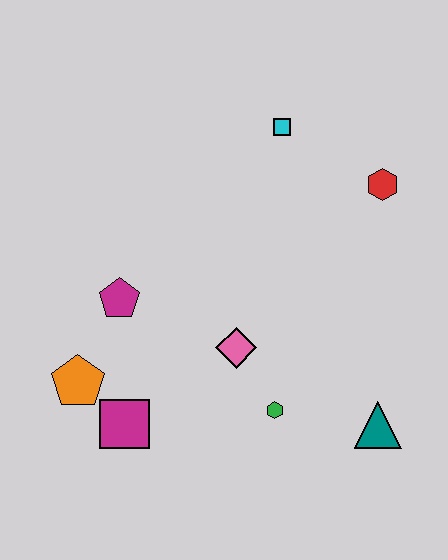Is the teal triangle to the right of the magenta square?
Yes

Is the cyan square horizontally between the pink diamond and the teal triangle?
Yes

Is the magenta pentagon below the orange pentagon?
No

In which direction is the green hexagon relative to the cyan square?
The green hexagon is below the cyan square.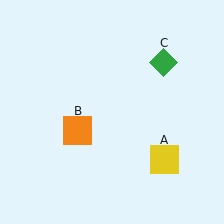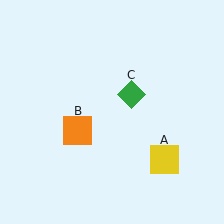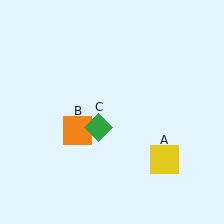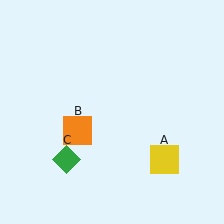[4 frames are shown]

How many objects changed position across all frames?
1 object changed position: green diamond (object C).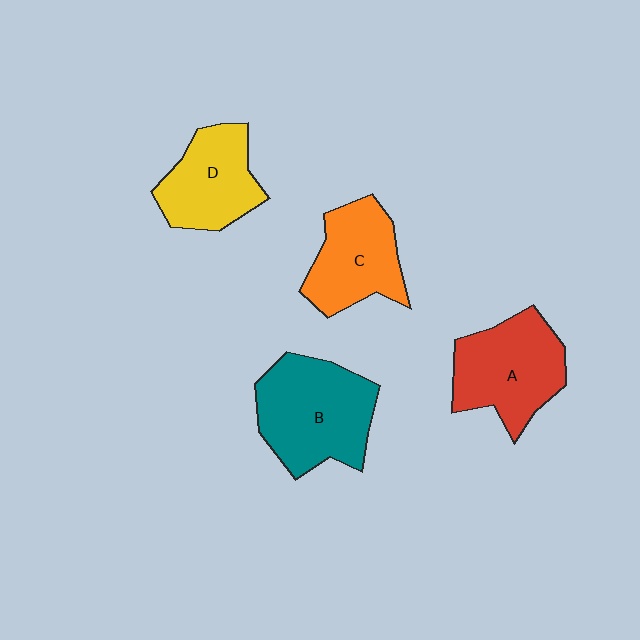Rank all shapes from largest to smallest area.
From largest to smallest: B (teal), A (red), C (orange), D (yellow).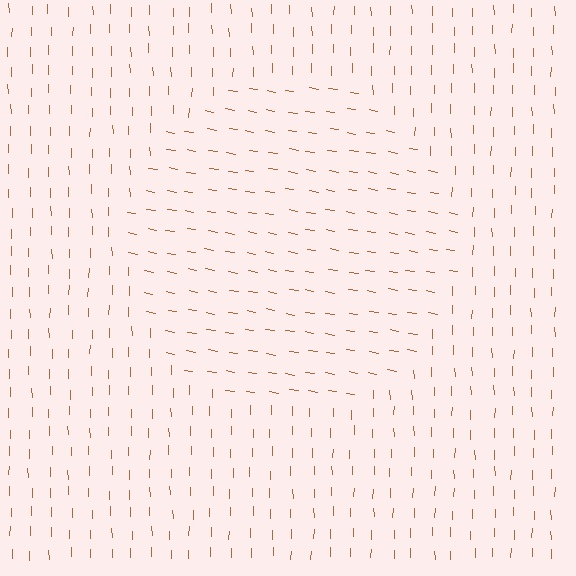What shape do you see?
I see a circle.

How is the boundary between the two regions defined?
The boundary is defined purely by a change in line orientation (approximately 80 degrees difference). All lines are the same color and thickness.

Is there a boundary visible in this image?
Yes, there is a texture boundary formed by a change in line orientation.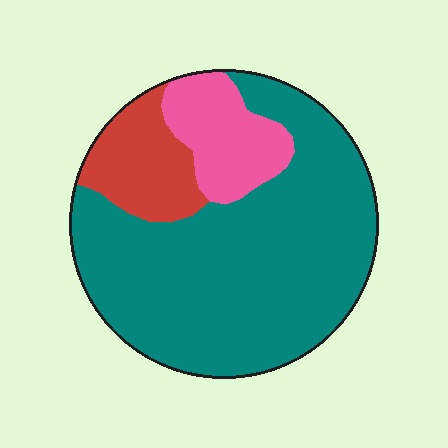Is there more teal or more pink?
Teal.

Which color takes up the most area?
Teal, at roughly 70%.